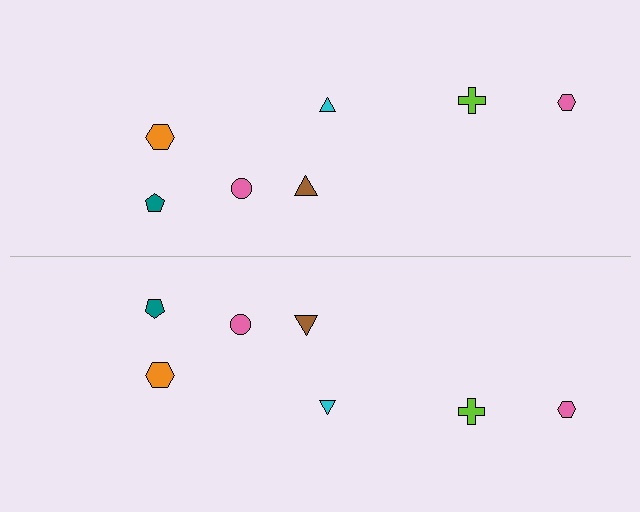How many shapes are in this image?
There are 14 shapes in this image.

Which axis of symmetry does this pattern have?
The pattern has a horizontal axis of symmetry running through the center of the image.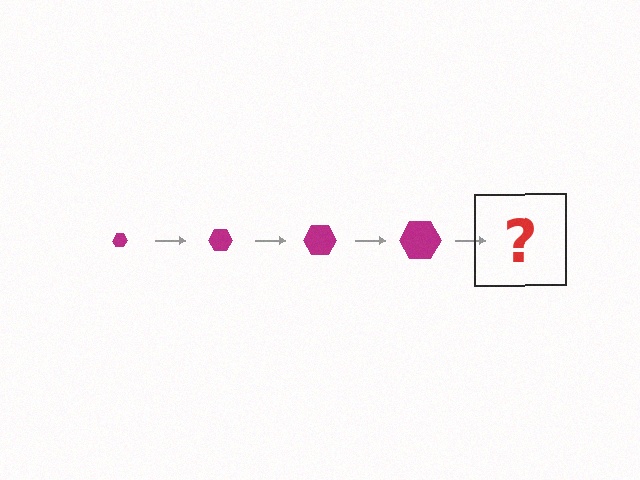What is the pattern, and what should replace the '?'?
The pattern is that the hexagon gets progressively larger each step. The '?' should be a magenta hexagon, larger than the previous one.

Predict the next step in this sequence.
The next step is a magenta hexagon, larger than the previous one.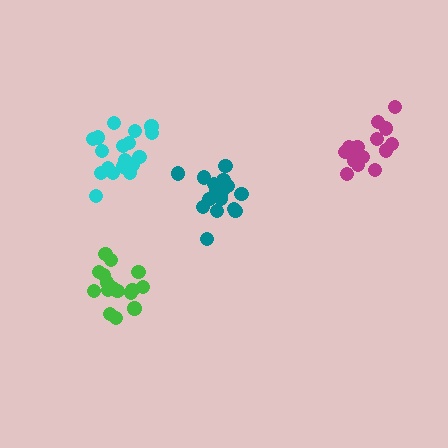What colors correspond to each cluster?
The clusters are colored: green, teal, magenta, cyan.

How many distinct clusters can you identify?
There are 4 distinct clusters.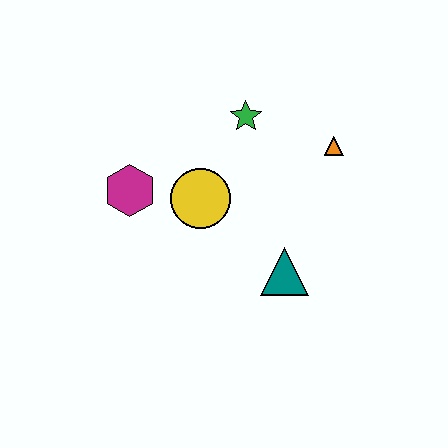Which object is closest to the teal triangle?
The yellow circle is closest to the teal triangle.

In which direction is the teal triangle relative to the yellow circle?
The teal triangle is to the right of the yellow circle.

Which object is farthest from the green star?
The teal triangle is farthest from the green star.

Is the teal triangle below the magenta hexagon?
Yes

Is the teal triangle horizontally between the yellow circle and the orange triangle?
Yes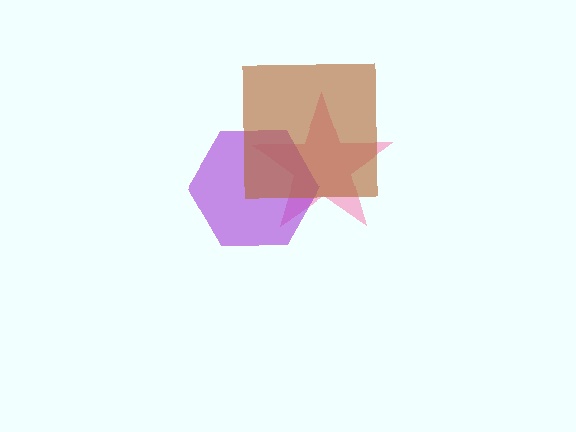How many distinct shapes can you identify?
There are 3 distinct shapes: a pink star, a purple hexagon, a brown square.